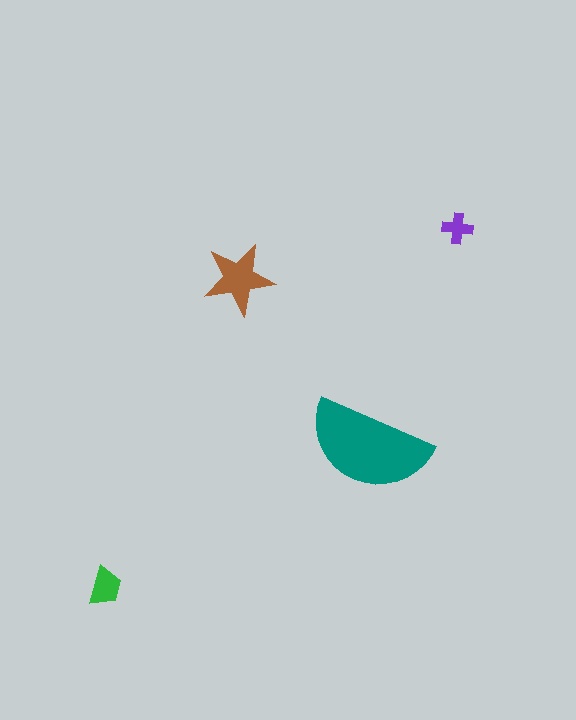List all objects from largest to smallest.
The teal semicircle, the brown star, the green trapezoid, the purple cross.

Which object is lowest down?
The green trapezoid is bottommost.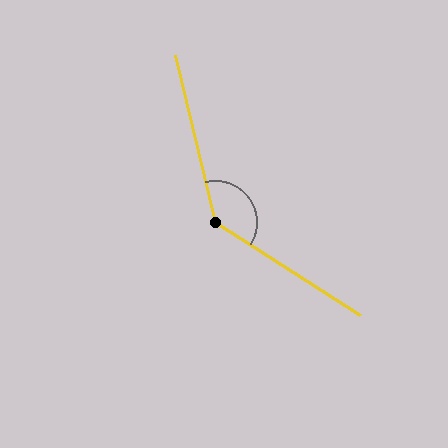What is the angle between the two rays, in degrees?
Approximately 136 degrees.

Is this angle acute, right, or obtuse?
It is obtuse.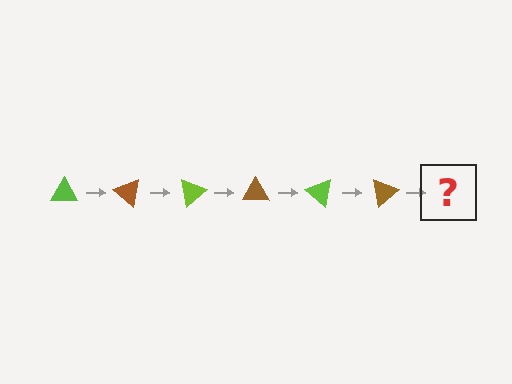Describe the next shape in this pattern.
It should be a lime triangle, rotated 240 degrees from the start.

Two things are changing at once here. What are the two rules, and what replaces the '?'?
The two rules are that it rotates 40 degrees each step and the color cycles through lime and brown. The '?' should be a lime triangle, rotated 240 degrees from the start.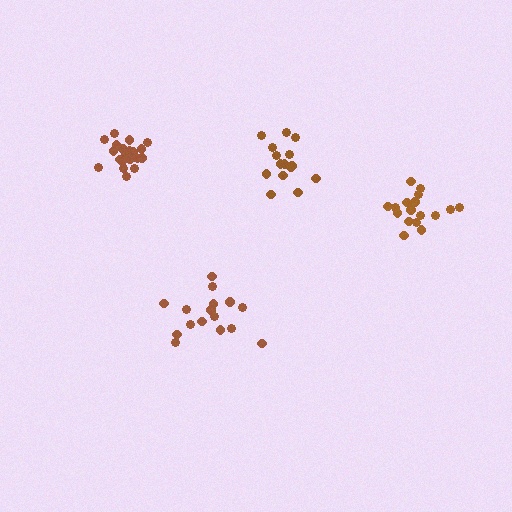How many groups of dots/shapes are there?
There are 4 groups.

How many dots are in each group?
Group 1: 15 dots, Group 2: 17 dots, Group 3: 16 dots, Group 4: 21 dots (69 total).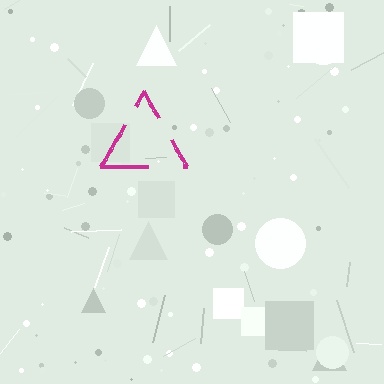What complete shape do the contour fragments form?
The contour fragments form a triangle.